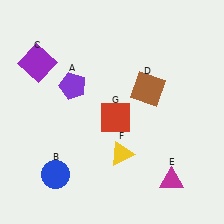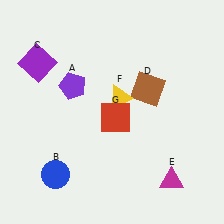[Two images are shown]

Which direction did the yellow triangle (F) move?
The yellow triangle (F) moved up.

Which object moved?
The yellow triangle (F) moved up.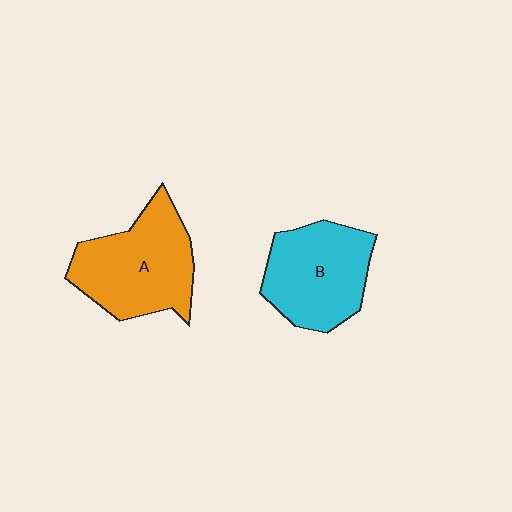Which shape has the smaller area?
Shape B (cyan).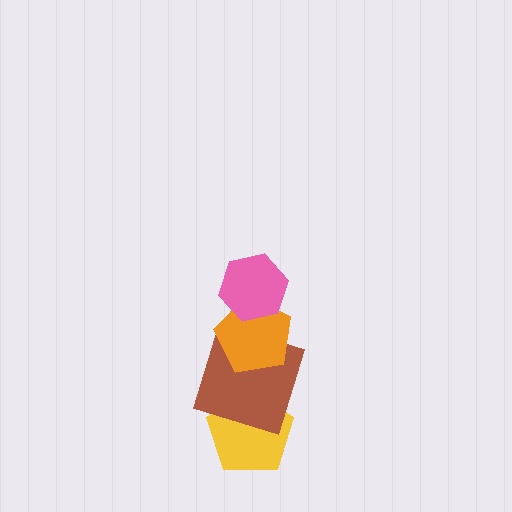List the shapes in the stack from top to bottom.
From top to bottom: the pink hexagon, the orange pentagon, the brown square, the yellow pentagon.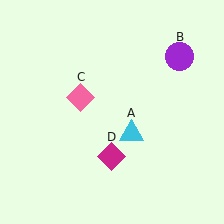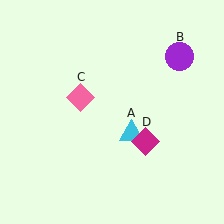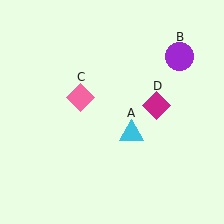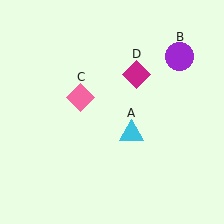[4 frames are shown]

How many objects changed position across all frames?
1 object changed position: magenta diamond (object D).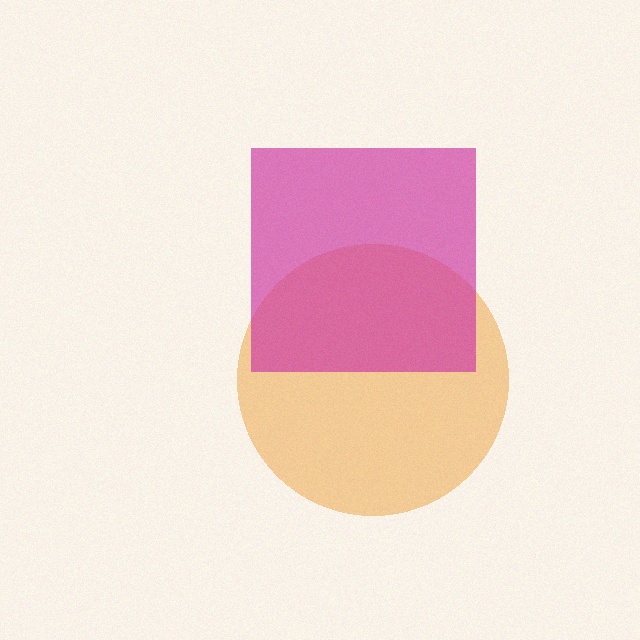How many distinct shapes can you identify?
There are 2 distinct shapes: an orange circle, a magenta square.